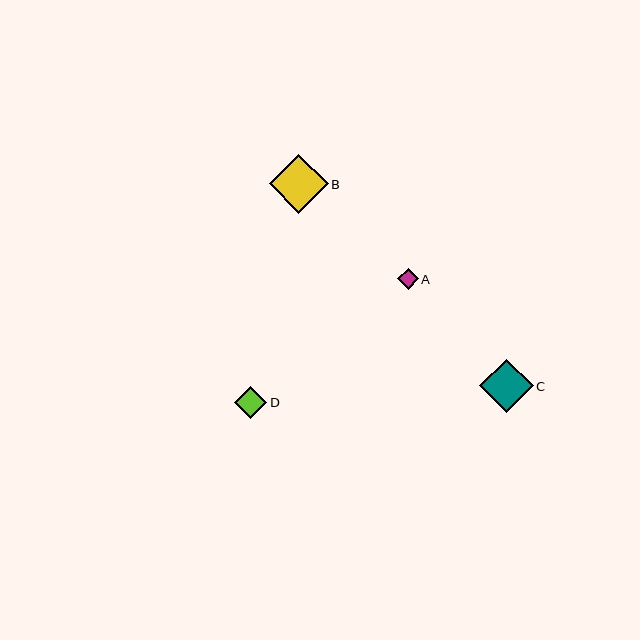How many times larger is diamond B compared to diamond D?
Diamond B is approximately 1.8 times the size of diamond D.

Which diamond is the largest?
Diamond B is the largest with a size of approximately 59 pixels.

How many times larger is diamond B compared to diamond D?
Diamond B is approximately 1.8 times the size of diamond D.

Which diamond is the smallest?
Diamond A is the smallest with a size of approximately 21 pixels.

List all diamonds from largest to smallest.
From largest to smallest: B, C, D, A.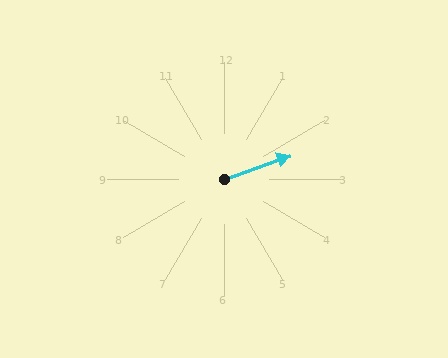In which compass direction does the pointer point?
East.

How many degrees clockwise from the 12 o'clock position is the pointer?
Approximately 70 degrees.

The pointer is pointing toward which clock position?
Roughly 2 o'clock.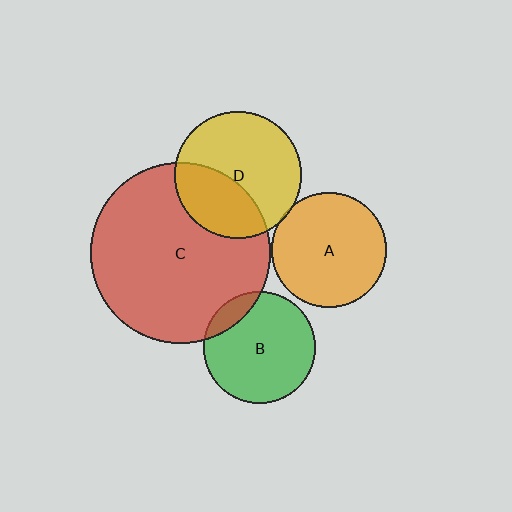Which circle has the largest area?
Circle C (red).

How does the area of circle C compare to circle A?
Approximately 2.5 times.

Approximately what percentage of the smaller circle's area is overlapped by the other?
Approximately 5%.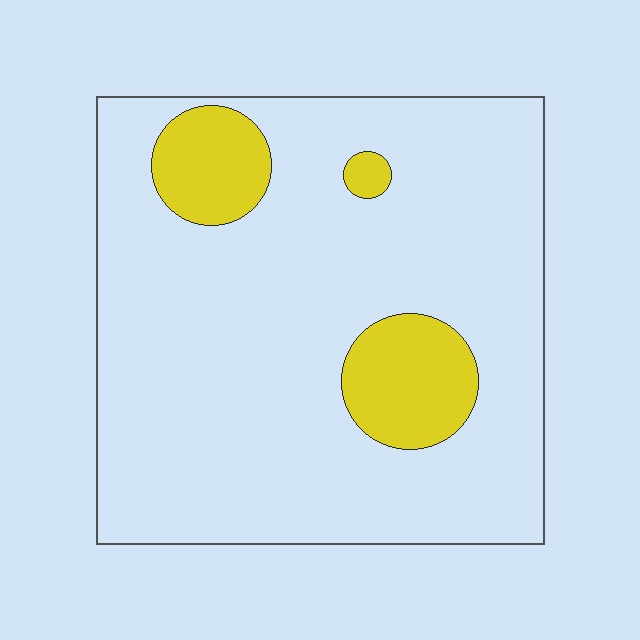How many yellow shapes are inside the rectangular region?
3.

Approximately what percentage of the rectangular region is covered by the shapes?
Approximately 15%.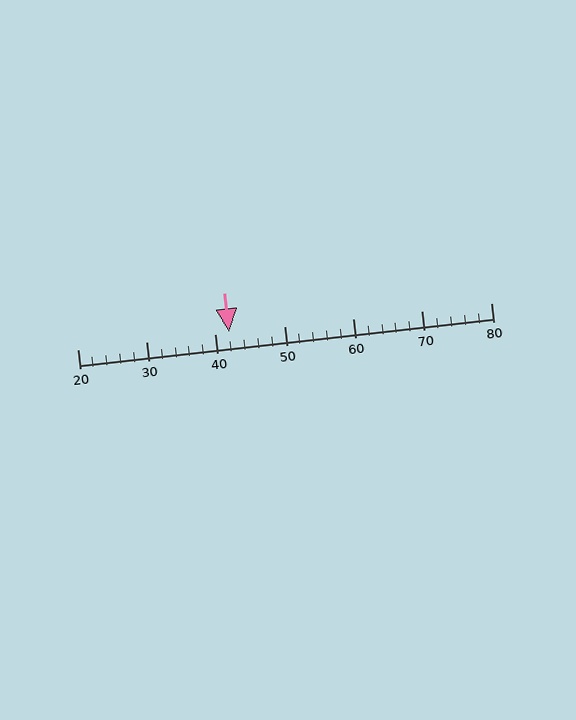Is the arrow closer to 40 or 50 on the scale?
The arrow is closer to 40.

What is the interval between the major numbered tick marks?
The major tick marks are spaced 10 units apart.